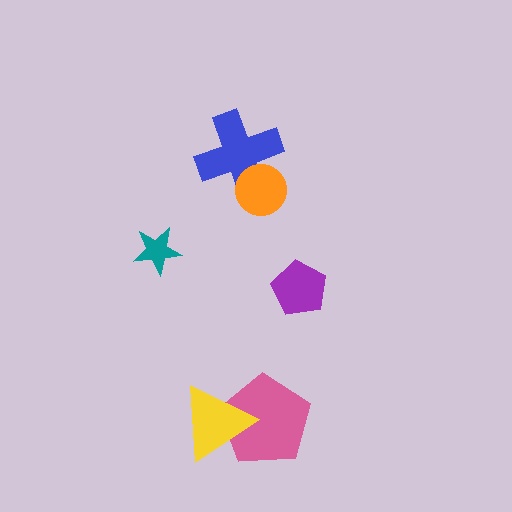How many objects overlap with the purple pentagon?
0 objects overlap with the purple pentagon.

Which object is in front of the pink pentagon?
The yellow triangle is in front of the pink pentagon.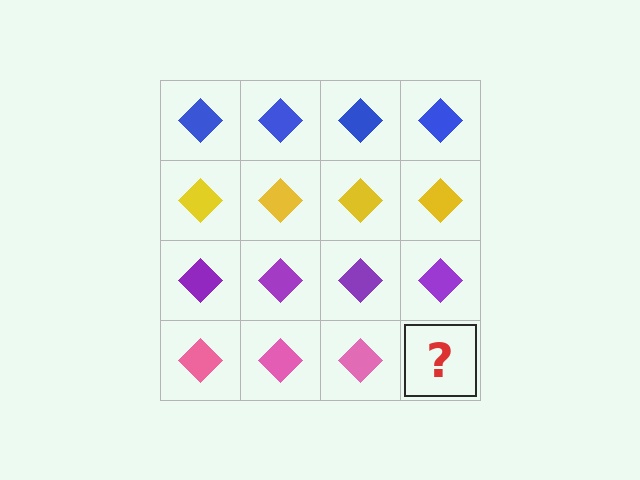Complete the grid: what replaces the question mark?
The question mark should be replaced with a pink diamond.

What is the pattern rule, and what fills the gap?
The rule is that each row has a consistent color. The gap should be filled with a pink diamond.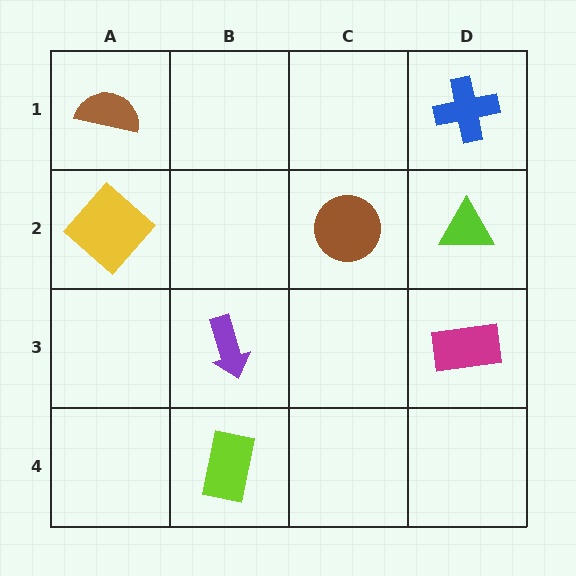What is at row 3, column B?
A purple arrow.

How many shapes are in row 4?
1 shape.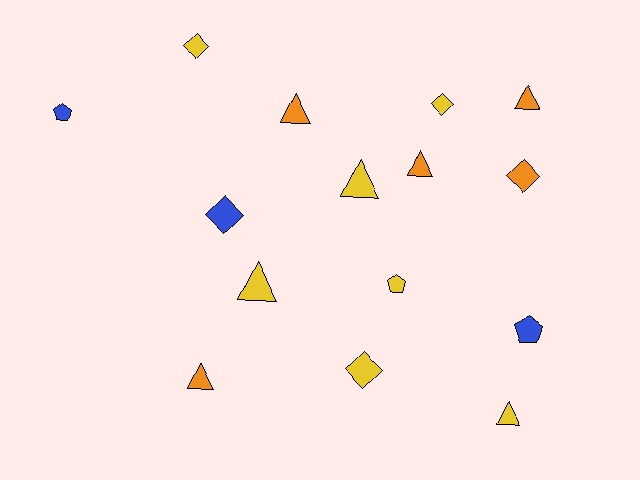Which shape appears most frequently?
Triangle, with 7 objects.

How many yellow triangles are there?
There are 3 yellow triangles.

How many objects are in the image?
There are 15 objects.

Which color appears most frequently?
Yellow, with 7 objects.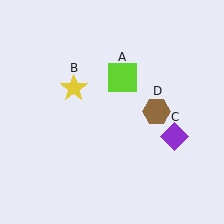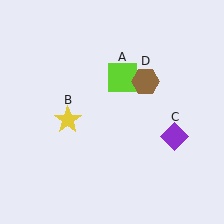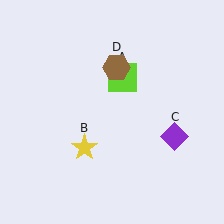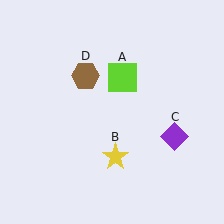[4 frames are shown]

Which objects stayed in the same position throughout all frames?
Lime square (object A) and purple diamond (object C) remained stationary.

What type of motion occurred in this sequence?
The yellow star (object B), brown hexagon (object D) rotated counterclockwise around the center of the scene.